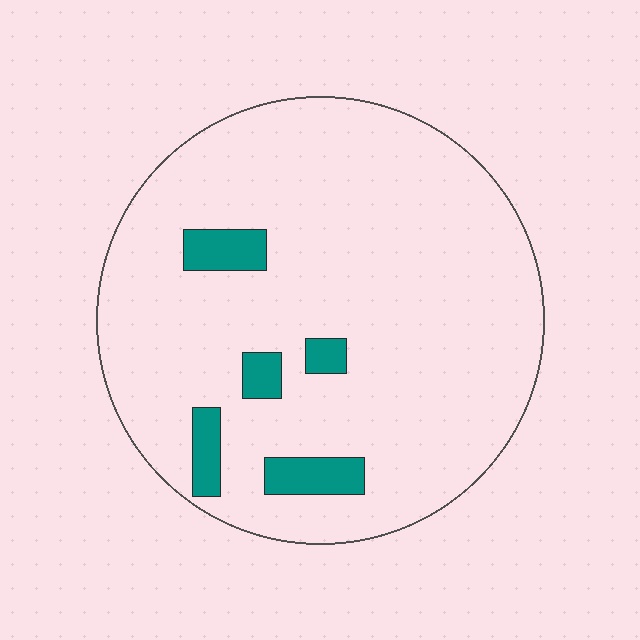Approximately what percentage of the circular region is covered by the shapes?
Approximately 10%.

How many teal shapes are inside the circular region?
5.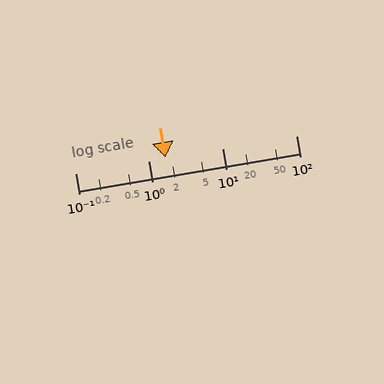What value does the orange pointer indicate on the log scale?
The pointer indicates approximately 1.7.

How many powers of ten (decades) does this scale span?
The scale spans 3 decades, from 0.1 to 100.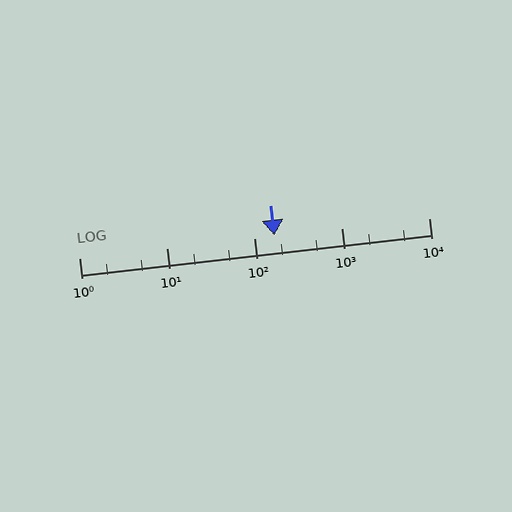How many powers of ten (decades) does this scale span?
The scale spans 4 decades, from 1 to 10000.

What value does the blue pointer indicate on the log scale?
The pointer indicates approximately 170.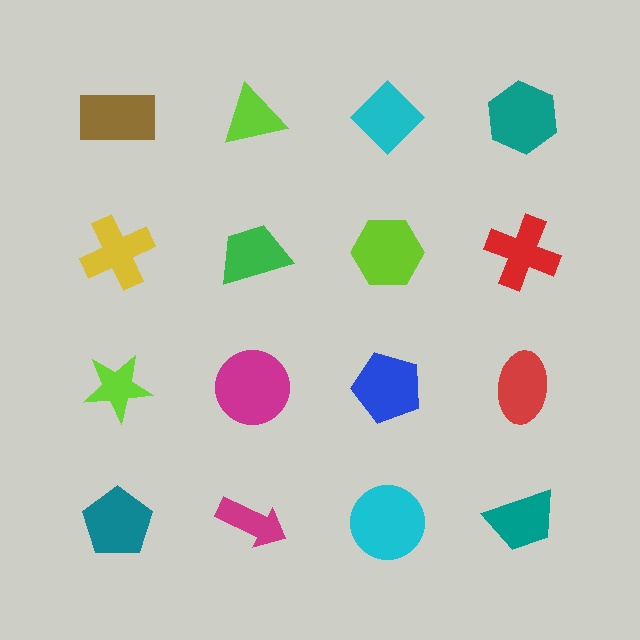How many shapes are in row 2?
4 shapes.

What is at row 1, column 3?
A cyan diamond.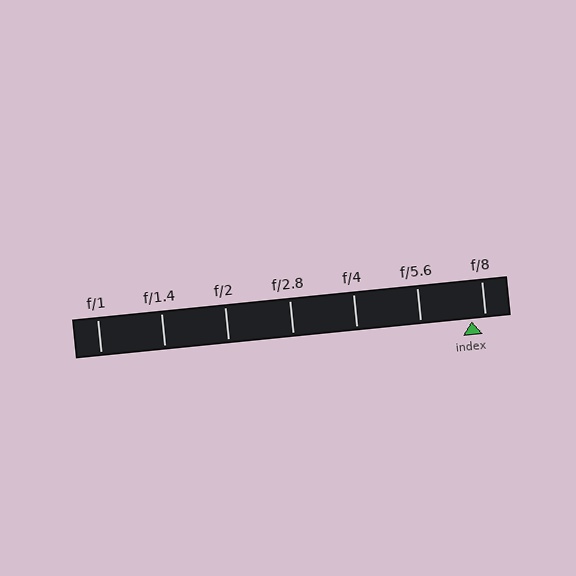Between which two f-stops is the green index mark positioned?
The index mark is between f/5.6 and f/8.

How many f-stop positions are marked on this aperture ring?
There are 7 f-stop positions marked.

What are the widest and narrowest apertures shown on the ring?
The widest aperture shown is f/1 and the narrowest is f/8.